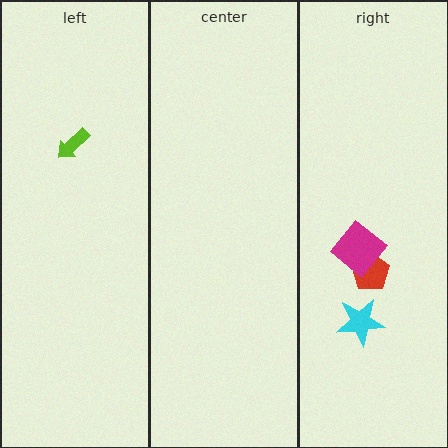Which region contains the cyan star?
The right region.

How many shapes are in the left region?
1.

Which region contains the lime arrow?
The left region.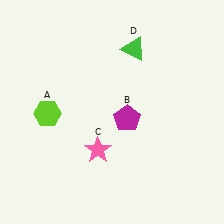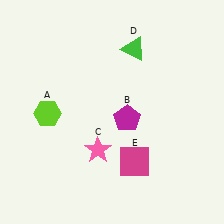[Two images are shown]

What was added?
A magenta square (E) was added in Image 2.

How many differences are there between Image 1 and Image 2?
There is 1 difference between the two images.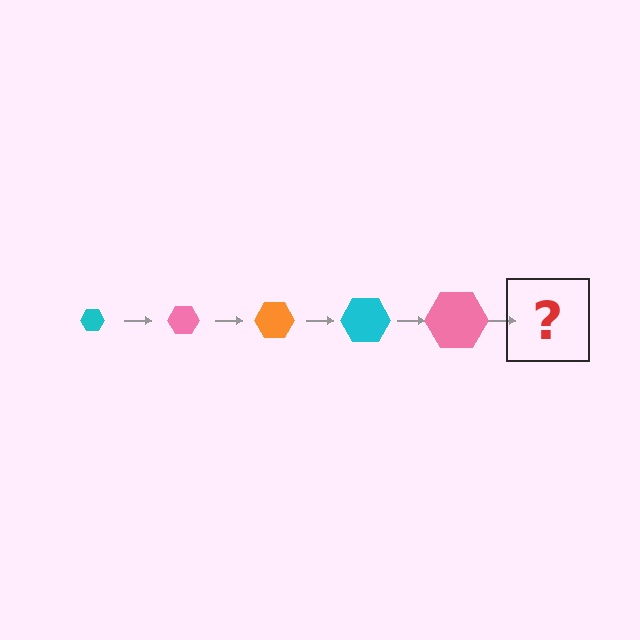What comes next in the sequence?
The next element should be an orange hexagon, larger than the previous one.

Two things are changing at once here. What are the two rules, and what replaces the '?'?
The two rules are that the hexagon grows larger each step and the color cycles through cyan, pink, and orange. The '?' should be an orange hexagon, larger than the previous one.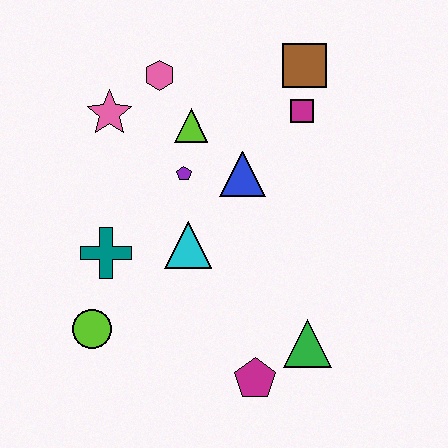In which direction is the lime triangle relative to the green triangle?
The lime triangle is above the green triangle.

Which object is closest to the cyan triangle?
The purple pentagon is closest to the cyan triangle.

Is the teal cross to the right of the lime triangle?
No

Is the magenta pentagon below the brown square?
Yes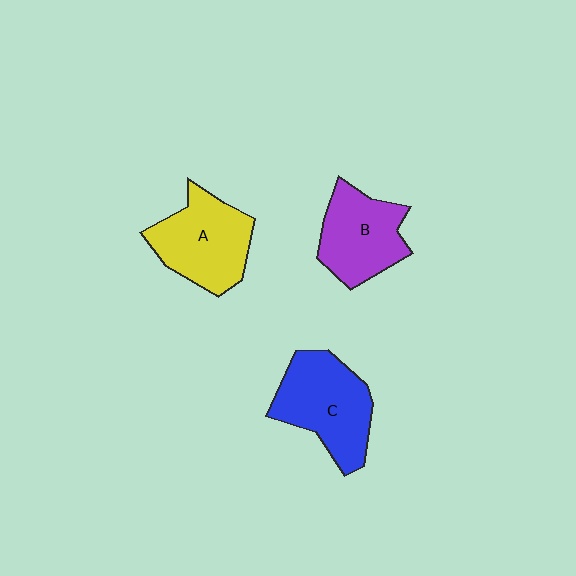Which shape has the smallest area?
Shape B (purple).